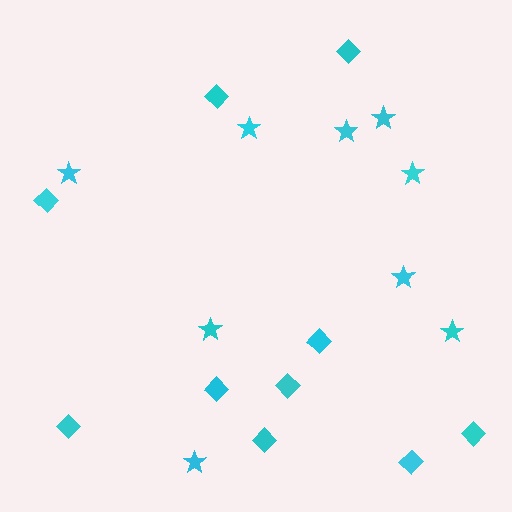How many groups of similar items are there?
There are 2 groups: one group of diamonds (10) and one group of stars (9).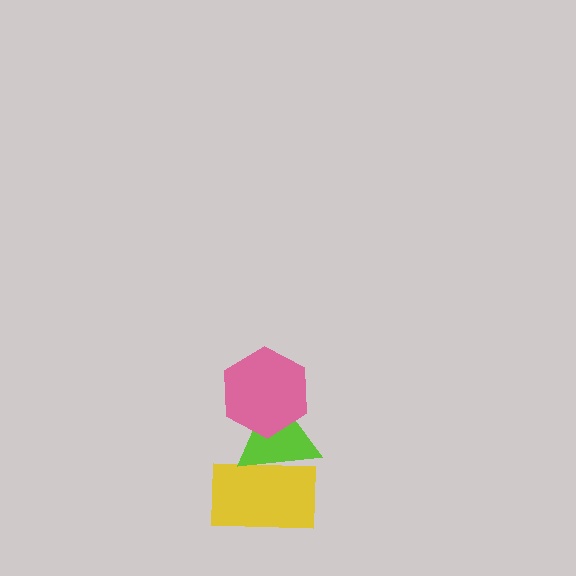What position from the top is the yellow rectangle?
The yellow rectangle is 3rd from the top.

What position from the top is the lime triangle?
The lime triangle is 2nd from the top.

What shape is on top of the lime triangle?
The pink hexagon is on top of the lime triangle.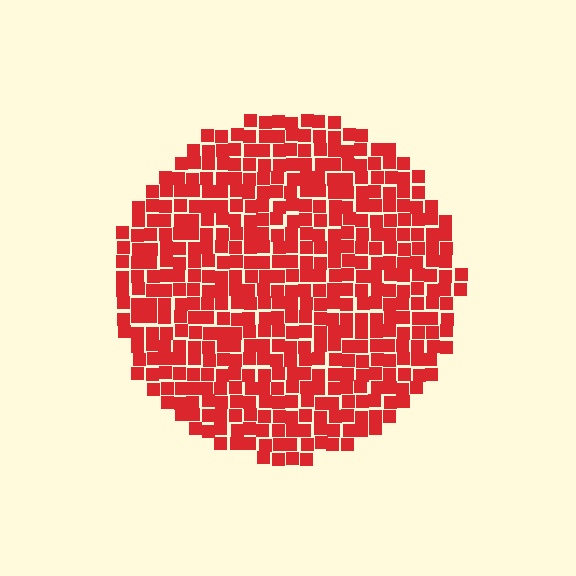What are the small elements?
The small elements are squares.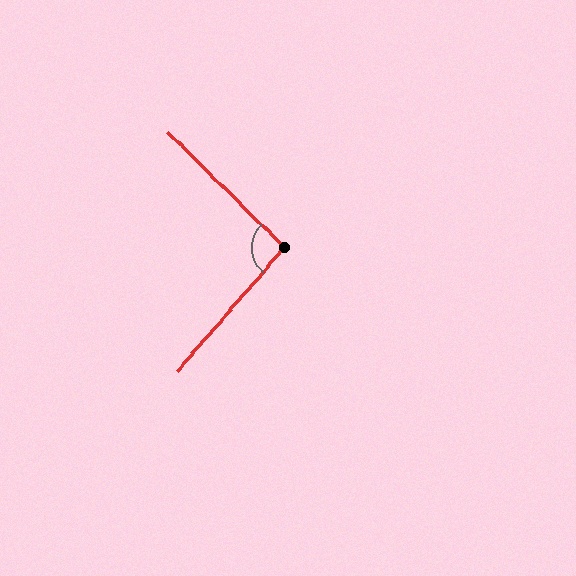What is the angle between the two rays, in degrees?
Approximately 94 degrees.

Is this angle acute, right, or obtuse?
It is approximately a right angle.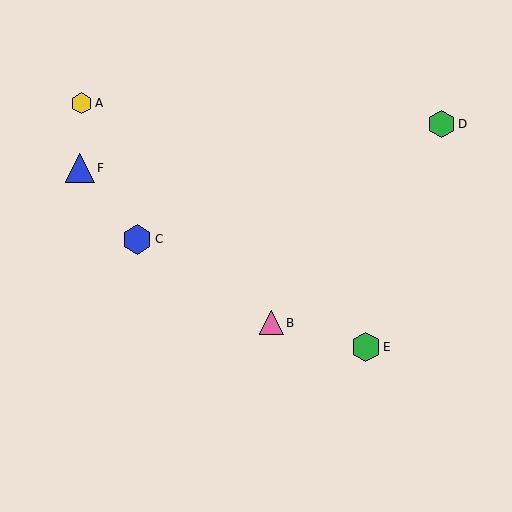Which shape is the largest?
The blue triangle (labeled F) is the largest.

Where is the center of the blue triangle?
The center of the blue triangle is at (80, 168).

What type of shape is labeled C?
Shape C is a blue hexagon.